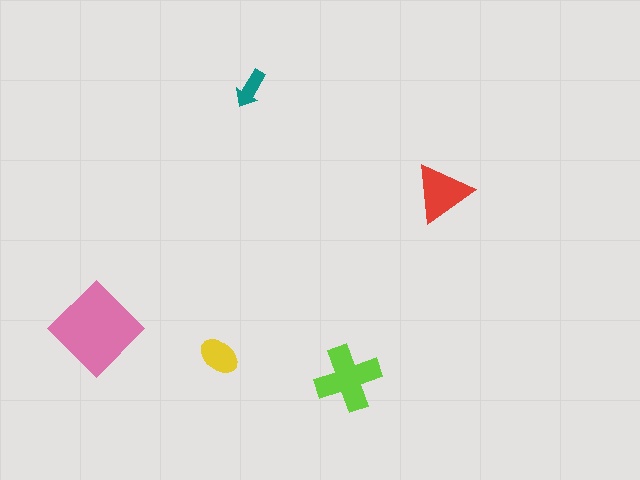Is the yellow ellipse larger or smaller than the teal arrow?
Larger.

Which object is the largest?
The pink diamond.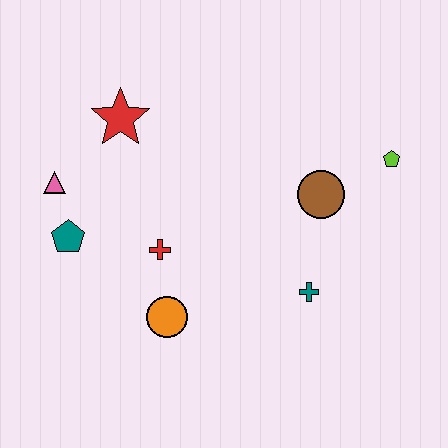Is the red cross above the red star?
No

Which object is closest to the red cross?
The orange circle is closest to the red cross.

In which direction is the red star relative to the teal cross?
The red star is to the left of the teal cross.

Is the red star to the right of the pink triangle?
Yes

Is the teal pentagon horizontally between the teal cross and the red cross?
No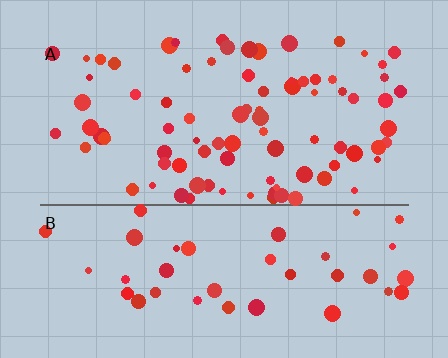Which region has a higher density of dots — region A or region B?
A (the top).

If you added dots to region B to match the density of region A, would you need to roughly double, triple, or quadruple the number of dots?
Approximately double.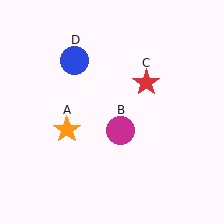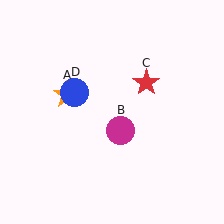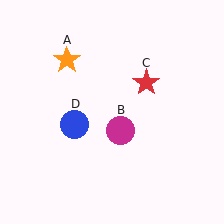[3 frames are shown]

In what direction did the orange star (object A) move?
The orange star (object A) moved up.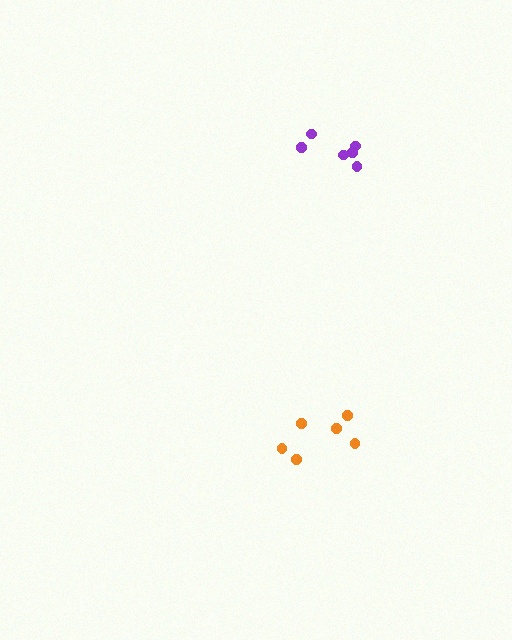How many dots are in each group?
Group 1: 6 dots, Group 2: 6 dots (12 total).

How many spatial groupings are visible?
There are 2 spatial groupings.